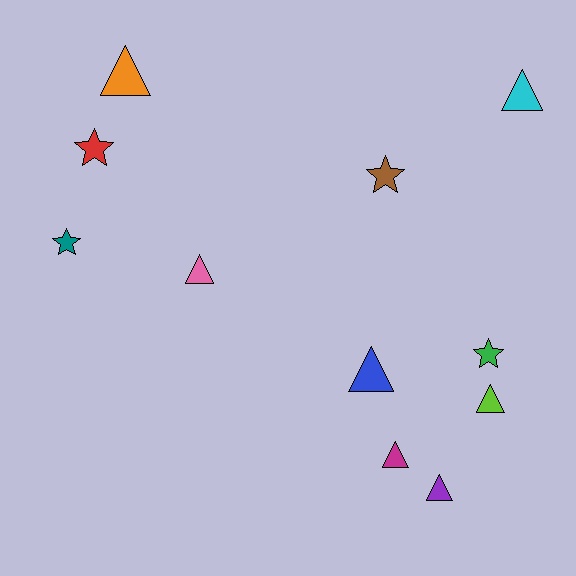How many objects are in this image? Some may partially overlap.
There are 11 objects.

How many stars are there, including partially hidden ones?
There are 4 stars.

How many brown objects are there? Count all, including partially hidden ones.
There is 1 brown object.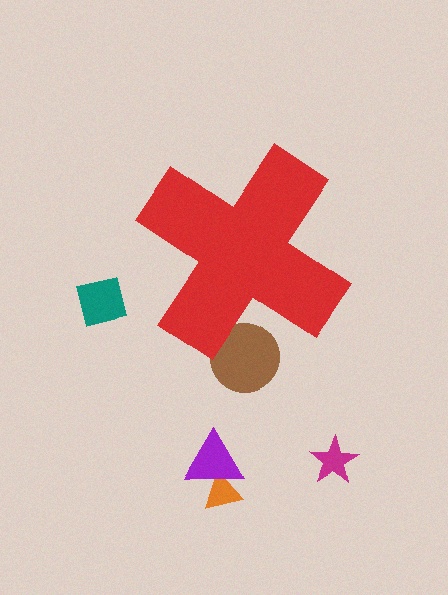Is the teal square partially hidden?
No, the teal square is fully visible.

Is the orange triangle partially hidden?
No, the orange triangle is fully visible.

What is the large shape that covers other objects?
A red cross.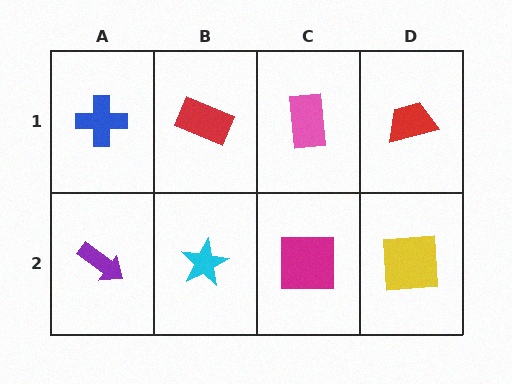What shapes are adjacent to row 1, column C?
A magenta square (row 2, column C), a red rectangle (row 1, column B), a red trapezoid (row 1, column D).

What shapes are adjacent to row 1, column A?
A purple arrow (row 2, column A), a red rectangle (row 1, column B).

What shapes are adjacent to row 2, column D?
A red trapezoid (row 1, column D), a magenta square (row 2, column C).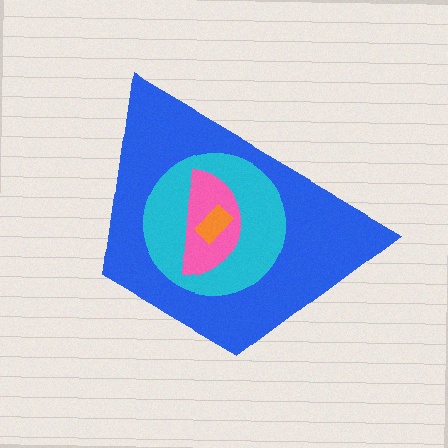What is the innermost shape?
The orange rectangle.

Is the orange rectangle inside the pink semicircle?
Yes.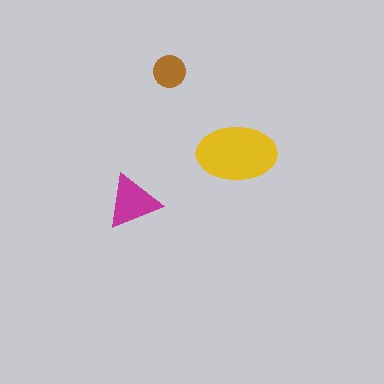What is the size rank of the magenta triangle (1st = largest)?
2nd.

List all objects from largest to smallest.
The yellow ellipse, the magenta triangle, the brown circle.